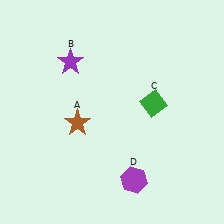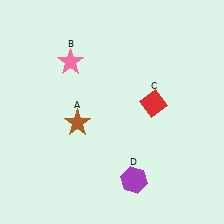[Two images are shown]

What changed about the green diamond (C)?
In Image 1, C is green. In Image 2, it changed to red.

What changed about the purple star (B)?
In Image 1, B is purple. In Image 2, it changed to pink.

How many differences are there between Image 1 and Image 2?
There are 2 differences between the two images.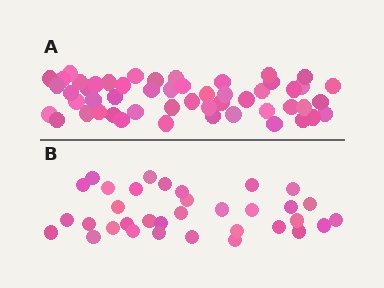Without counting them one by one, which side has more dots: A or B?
Region A (the top region) has more dots.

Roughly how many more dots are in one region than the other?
Region A has approximately 20 more dots than region B.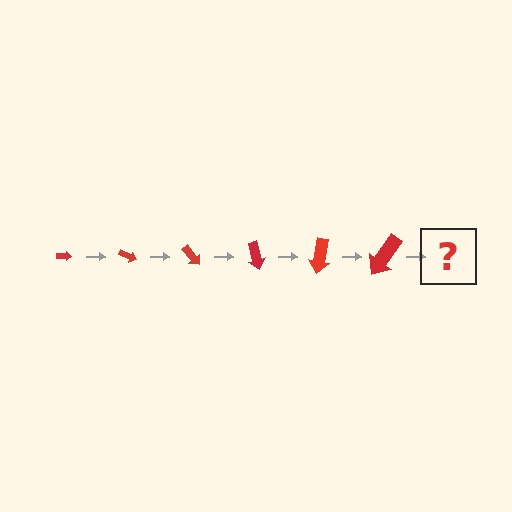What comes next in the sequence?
The next element should be an arrow, larger than the previous one and rotated 150 degrees from the start.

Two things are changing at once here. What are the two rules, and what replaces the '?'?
The two rules are that the arrow grows larger each step and it rotates 25 degrees each step. The '?' should be an arrow, larger than the previous one and rotated 150 degrees from the start.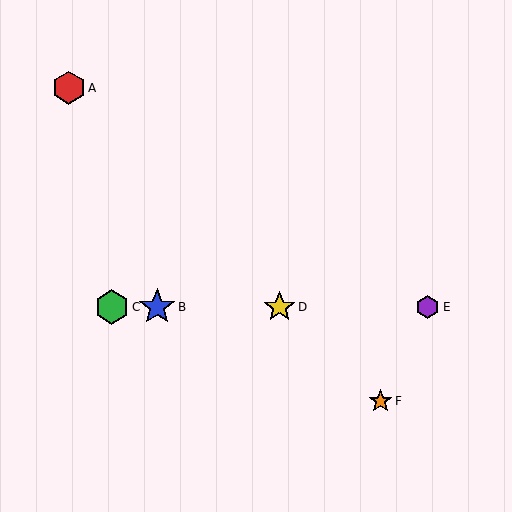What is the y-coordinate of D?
Object D is at y≈307.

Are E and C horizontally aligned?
Yes, both are at y≈307.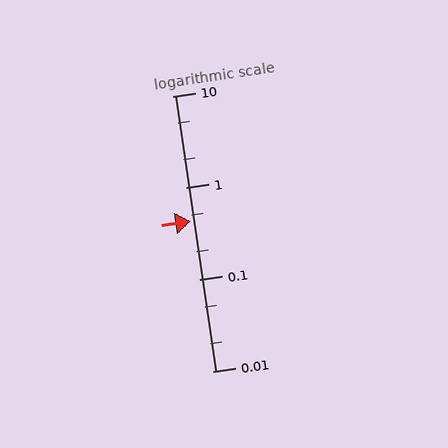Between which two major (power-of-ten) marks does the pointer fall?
The pointer is between 0.1 and 1.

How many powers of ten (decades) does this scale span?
The scale spans 3 decades, from 0.01 to 10.